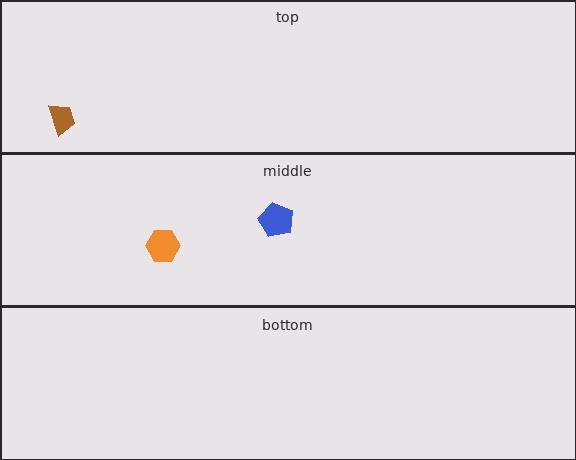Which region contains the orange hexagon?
The middle region.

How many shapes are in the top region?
1.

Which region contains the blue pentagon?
The middle region.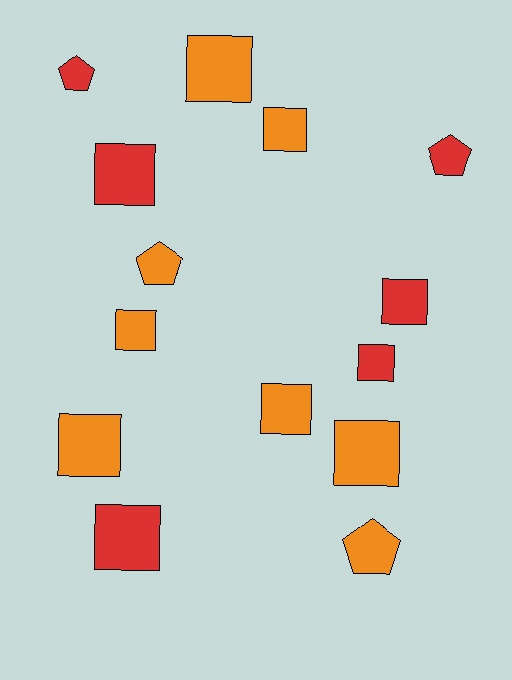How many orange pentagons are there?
There are 2 orange pentagons.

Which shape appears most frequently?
Square, with 10 objects.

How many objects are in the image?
There are 14 objects.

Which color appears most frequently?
Orange, with 8 objects.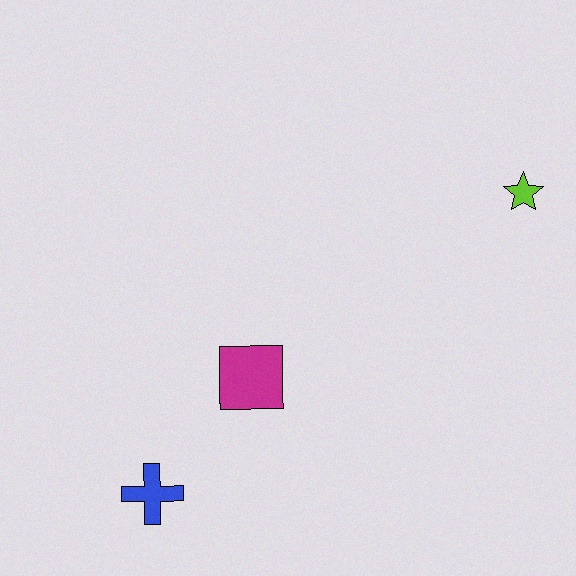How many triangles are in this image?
There are no triangles.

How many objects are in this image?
There are 3 objects.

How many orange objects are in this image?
There are no orange objects.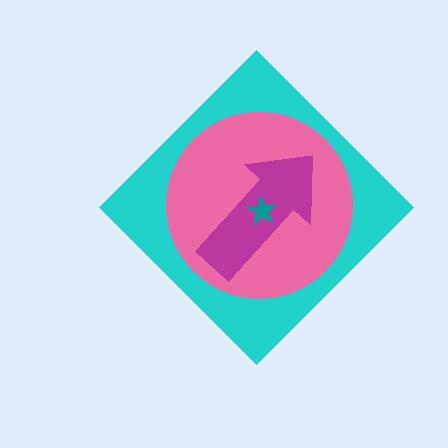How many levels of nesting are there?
4.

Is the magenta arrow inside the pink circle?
Yes.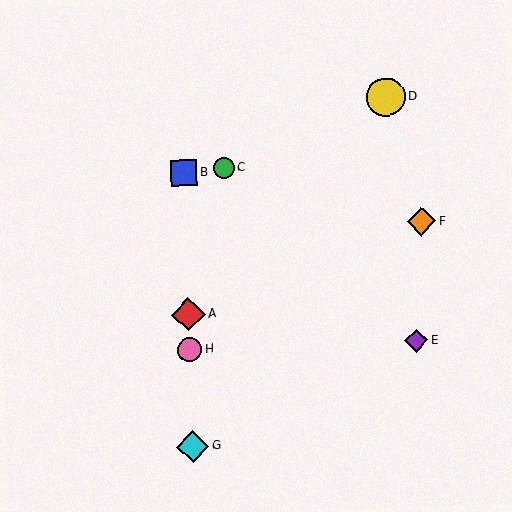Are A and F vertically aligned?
No, A is at x≈188 and F is at x≈421.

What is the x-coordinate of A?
Object A is at x≈188.